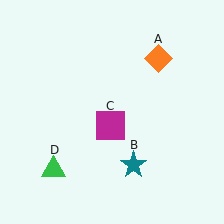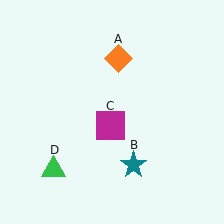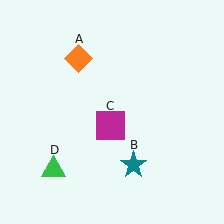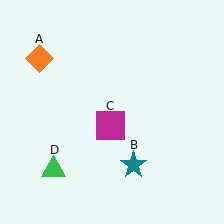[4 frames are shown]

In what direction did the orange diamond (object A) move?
The orange diamond (object A) moved left.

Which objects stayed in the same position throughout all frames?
Teal star (object B) and magenta square (object C) and green triangle (object D) remained stationary.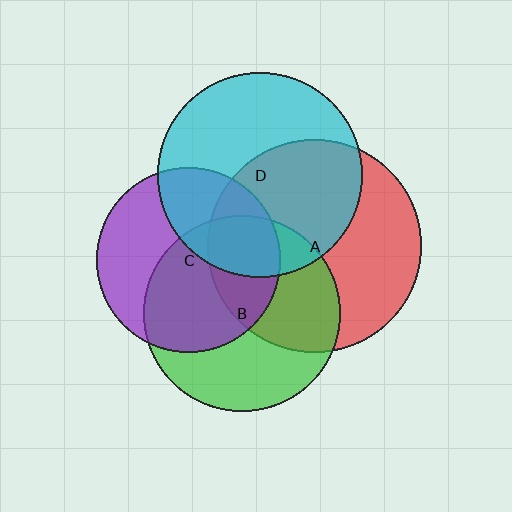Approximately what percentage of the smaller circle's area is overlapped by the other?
Approximately 50%.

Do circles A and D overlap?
Yes.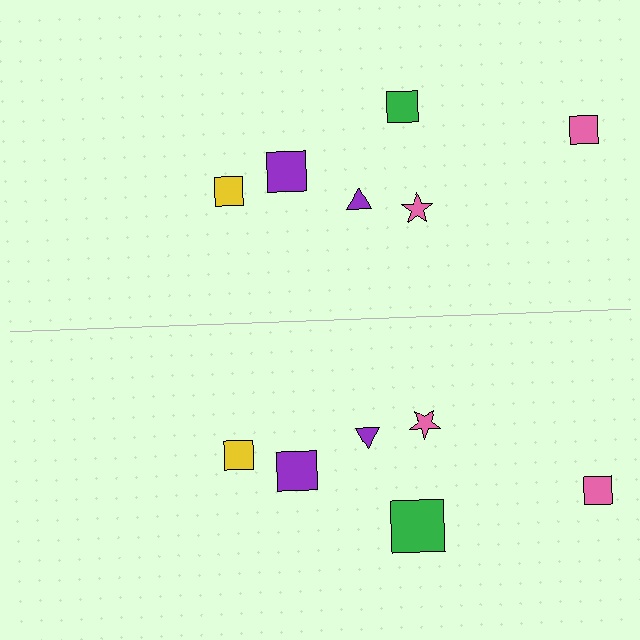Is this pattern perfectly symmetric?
No, the pattern is not perfectly symmetric. The green square on the bottom side has a different size than its mirror counterpart.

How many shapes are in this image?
There are 12 shapes in this image.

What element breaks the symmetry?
The green square on the bottom side has a different size than its mirror counterpart.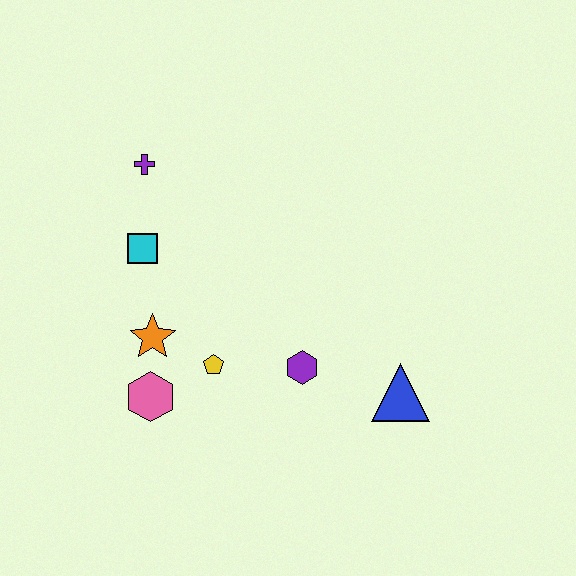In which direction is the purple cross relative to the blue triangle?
The purple cross is to the left of the blue triangle.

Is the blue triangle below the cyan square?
Yes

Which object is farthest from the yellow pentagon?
The purple cross is farthest from the yellow pentagon.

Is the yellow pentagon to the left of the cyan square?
No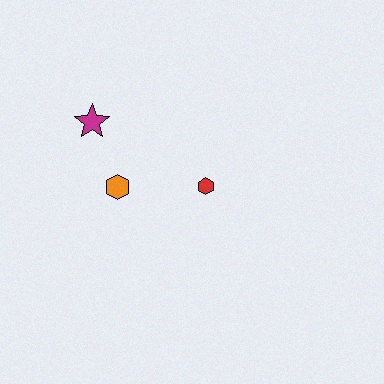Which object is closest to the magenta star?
The orange hexagon is closest to the magenta star.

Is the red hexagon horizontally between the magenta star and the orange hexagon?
No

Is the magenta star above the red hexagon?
Yes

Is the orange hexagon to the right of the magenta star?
Yes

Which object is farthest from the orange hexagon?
The red hexagon is farthest from the orange hexagon.